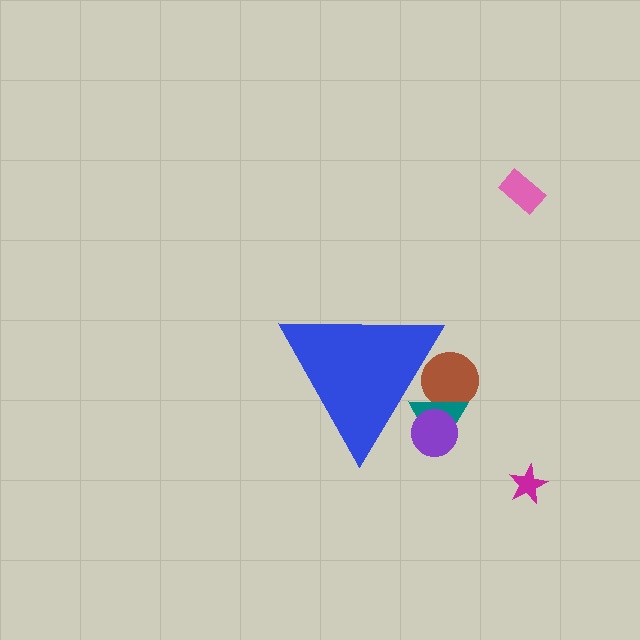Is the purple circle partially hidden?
Yes, the purple circle is partially hidden behind the blue triangle.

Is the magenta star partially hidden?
No, the magenta star is fully visible.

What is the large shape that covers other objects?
A blue triangle.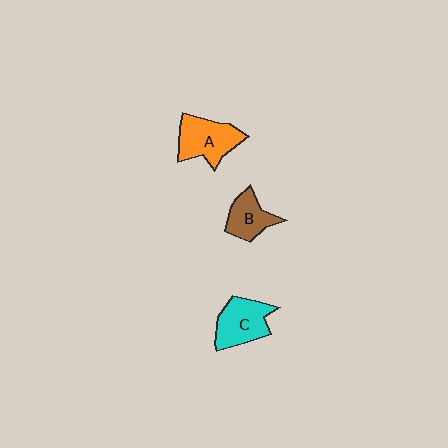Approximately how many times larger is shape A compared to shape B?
Approximately 1.5 times.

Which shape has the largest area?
Shape A (orange).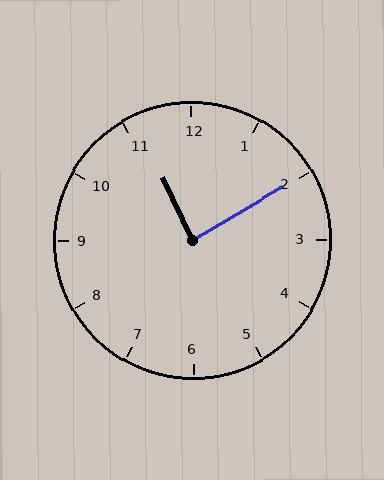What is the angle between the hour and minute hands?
Approximately 85 degrees.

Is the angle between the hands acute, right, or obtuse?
It is right.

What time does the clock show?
11:10.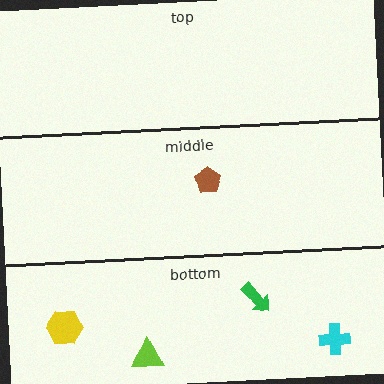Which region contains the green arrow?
The bottom region.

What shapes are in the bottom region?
The cyan cross, the green arrow, the lime triangle, the yellow hexagon.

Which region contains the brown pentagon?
The middle region.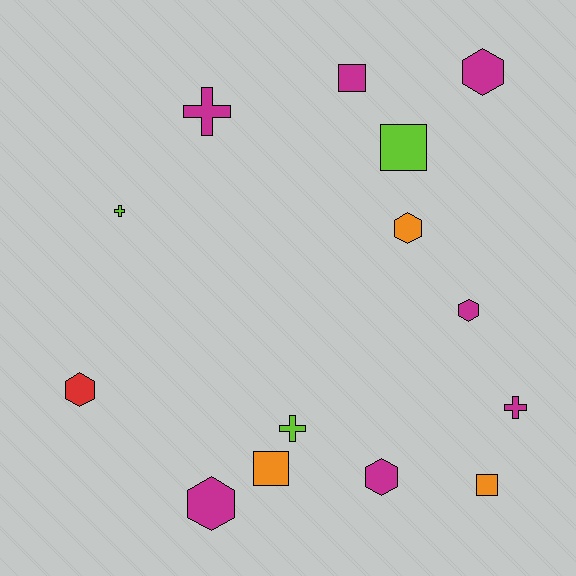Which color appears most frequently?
Magenta, with 7 objects.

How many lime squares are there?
There is 1 lime square.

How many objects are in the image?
There are 14 objects.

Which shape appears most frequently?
Hexagon, with 6 objects.